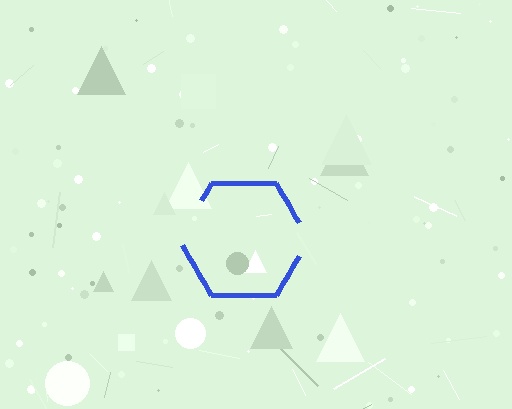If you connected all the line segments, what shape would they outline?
They would outline a hexagon.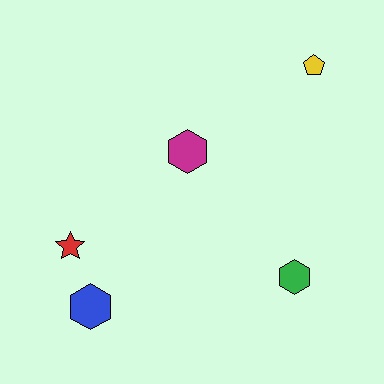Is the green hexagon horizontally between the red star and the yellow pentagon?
Yes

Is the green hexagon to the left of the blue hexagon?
No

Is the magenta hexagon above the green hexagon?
Yes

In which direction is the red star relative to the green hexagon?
The red star is to the left of the green hexagon.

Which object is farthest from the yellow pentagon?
The blue hexagon is farthest from the yellow pentagon.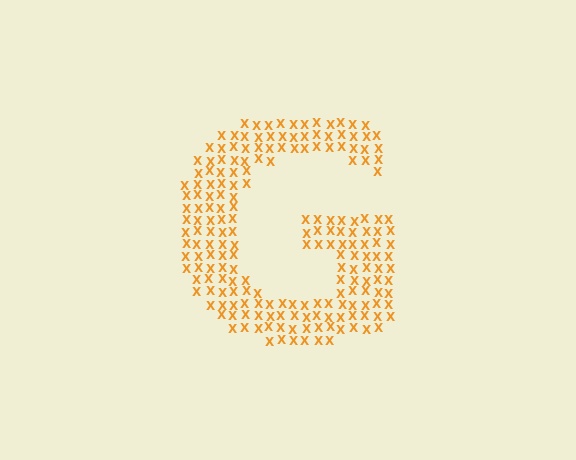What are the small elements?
The small elements are letter X's.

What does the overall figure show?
The overall figure shows the letter G.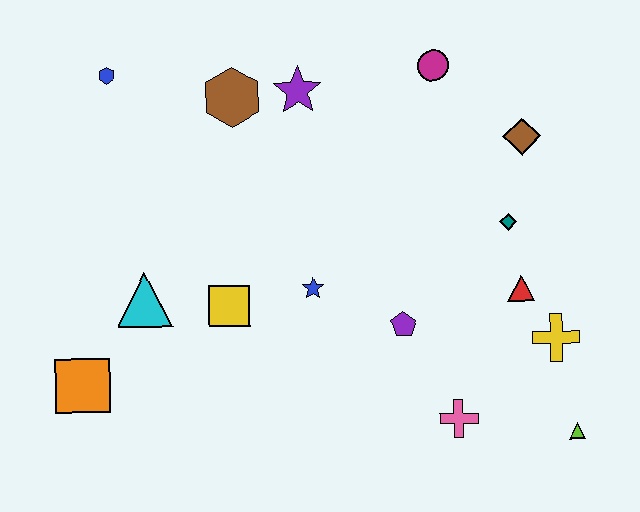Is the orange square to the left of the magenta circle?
Yes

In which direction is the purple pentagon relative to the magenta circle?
The purple pentagon is below the magenta circle.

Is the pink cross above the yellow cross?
No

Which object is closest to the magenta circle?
The brown diamond is closest to the magenta circle.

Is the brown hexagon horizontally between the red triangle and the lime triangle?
No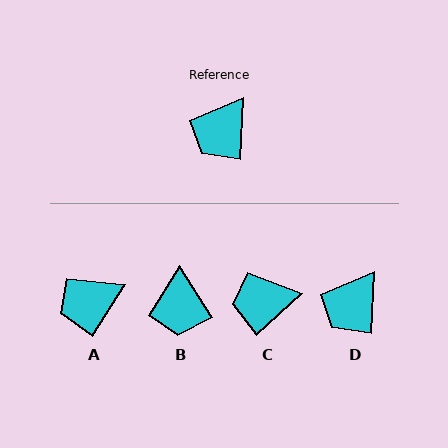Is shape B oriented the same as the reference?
No, it is off by about 35 degrees.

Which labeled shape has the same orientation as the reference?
D.